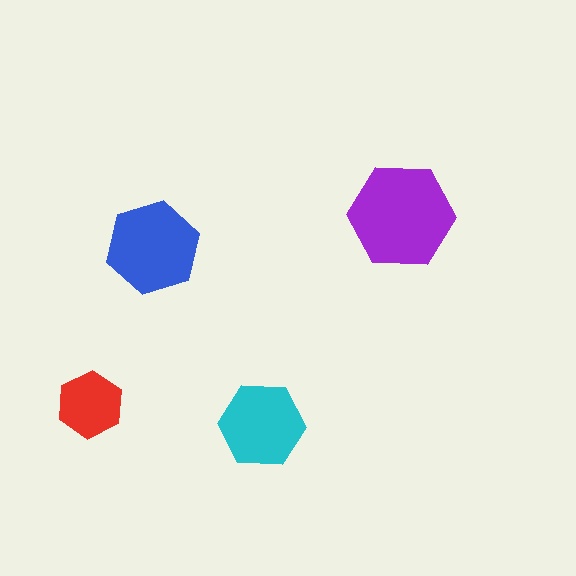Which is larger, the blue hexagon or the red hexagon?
The blue one.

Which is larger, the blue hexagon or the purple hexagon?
The purple one.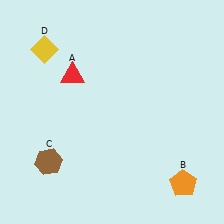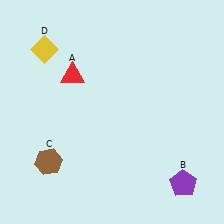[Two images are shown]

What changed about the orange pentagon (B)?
In Image 1, B is orange. In Image 2, it changed to purple.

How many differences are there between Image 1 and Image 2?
There is 1 difference between the two images.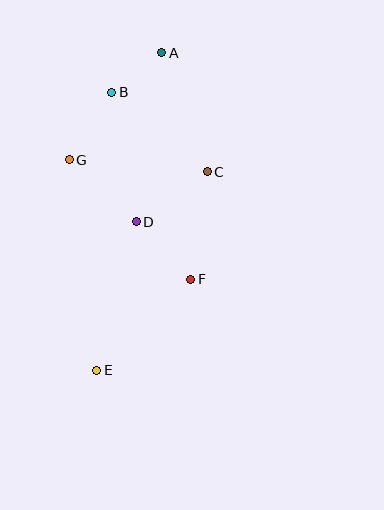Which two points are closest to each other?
Points A and B are closest to each other.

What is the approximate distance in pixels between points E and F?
The distance between E and F is approximately 131 pixels.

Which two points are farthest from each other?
Points A and E are farthest from each other.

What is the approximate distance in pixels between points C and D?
The distance between C and D is approximately 87 pixels.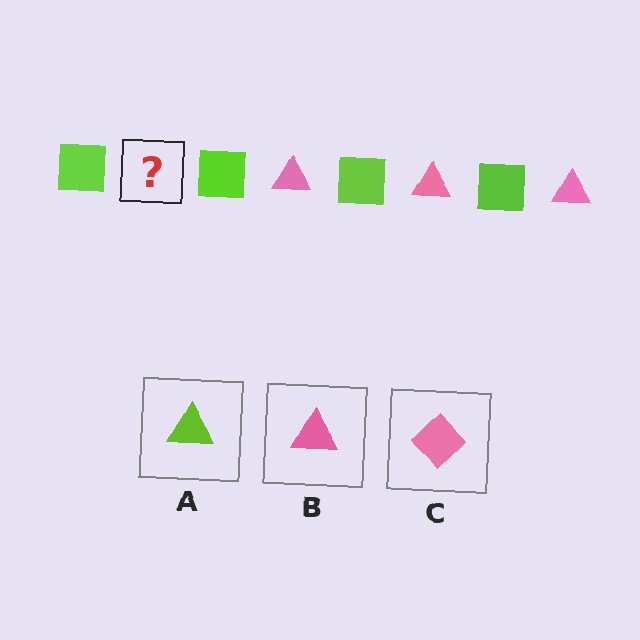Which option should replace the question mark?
Option B.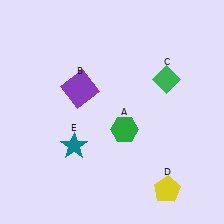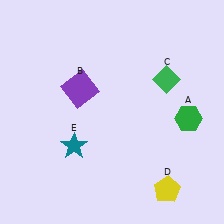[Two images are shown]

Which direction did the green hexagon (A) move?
The green hexagon (A) moved right.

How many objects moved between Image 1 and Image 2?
1 object moved between the two images.